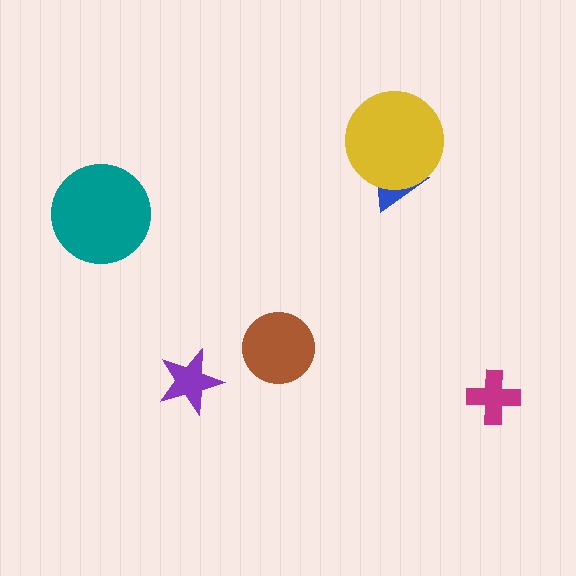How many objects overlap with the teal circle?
0 objects overlap with the teal circle.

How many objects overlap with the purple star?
0 objects overlap with the purple star.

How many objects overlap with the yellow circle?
1 object overlaps with the yellow circle.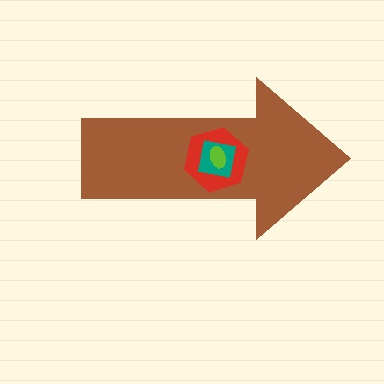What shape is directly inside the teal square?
The lime ellipse.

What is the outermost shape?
The brown arrow.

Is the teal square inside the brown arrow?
Yes.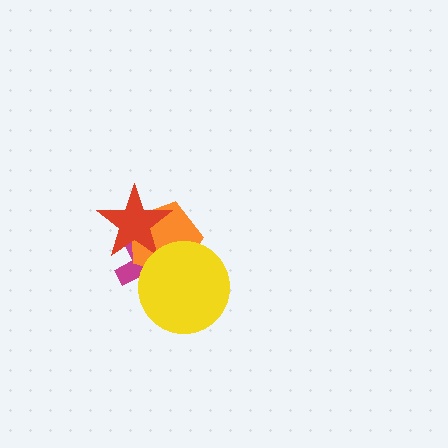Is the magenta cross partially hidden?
Yes, it is partially covered by another shape.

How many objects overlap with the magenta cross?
3 objects overlap with the magenta cross.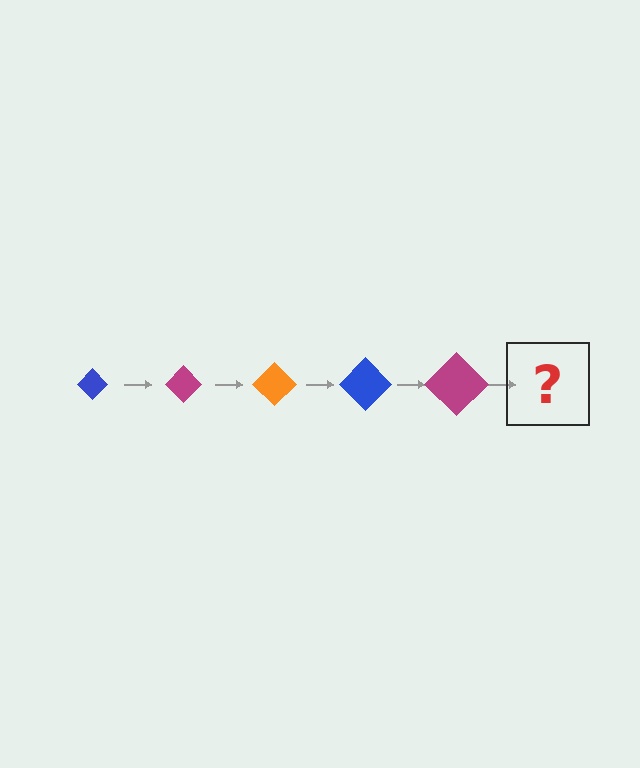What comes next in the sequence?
The next element should be an orange diamond, larger than the previous one.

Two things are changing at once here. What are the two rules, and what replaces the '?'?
The two rules are that the diamond grows larger each step and the color cycles through blue, magenta, and orange. The '?' should be an orange diamond, larger than the previous one.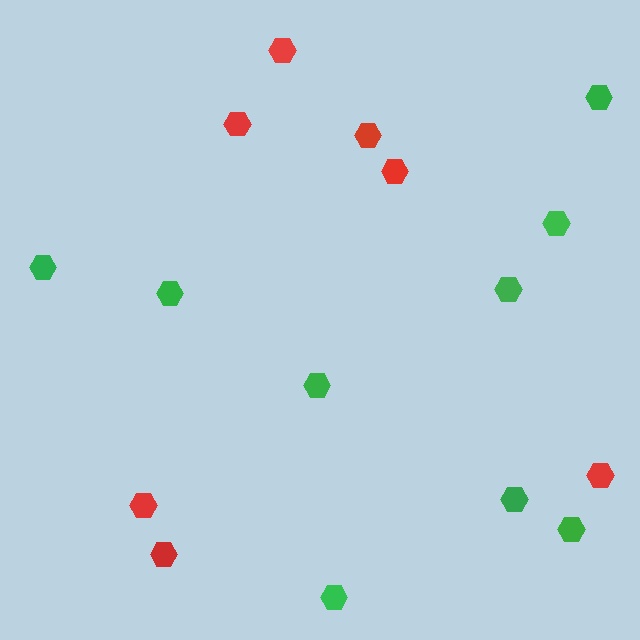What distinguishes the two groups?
There are 2 groups: one group of red hexagons (7) and one group of green hexagons (9).